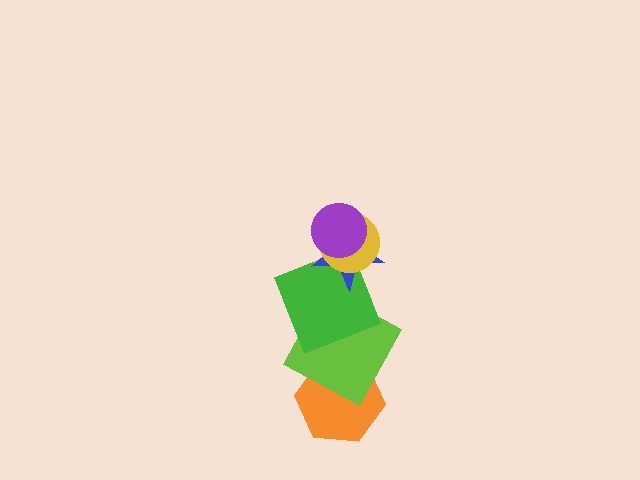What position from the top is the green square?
The green square is 4th from the top.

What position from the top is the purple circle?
The purple circle is 1st from the top.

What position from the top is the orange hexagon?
The orange hexagon is 6th from the top.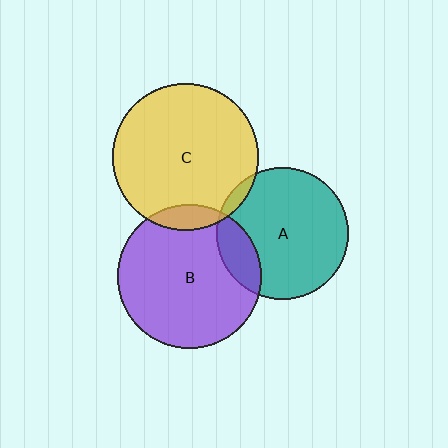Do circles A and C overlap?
Yes.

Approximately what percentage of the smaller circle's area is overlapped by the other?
Approximately 5%.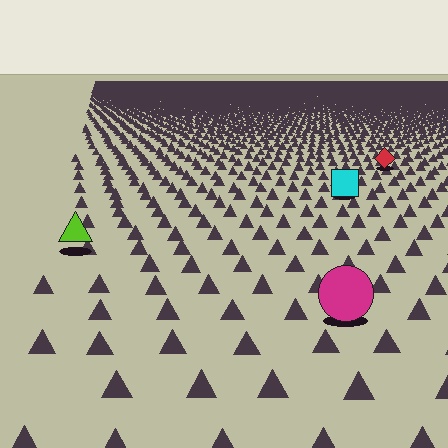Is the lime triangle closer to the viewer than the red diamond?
Yes. The lime triangle is closer — you can tell from the texture gradient: the ground texture is coarser near it.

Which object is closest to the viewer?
The magenta circle is closest. The texture marks near it are larger and more spread out.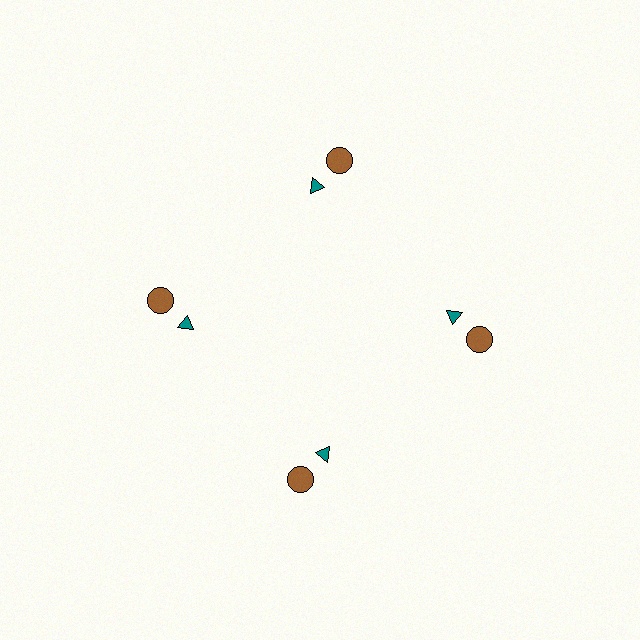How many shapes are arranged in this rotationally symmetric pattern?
There are 8 shapes, arranged in 4 groups of 2.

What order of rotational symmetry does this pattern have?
This pattern has 4-fold rotational symmetry.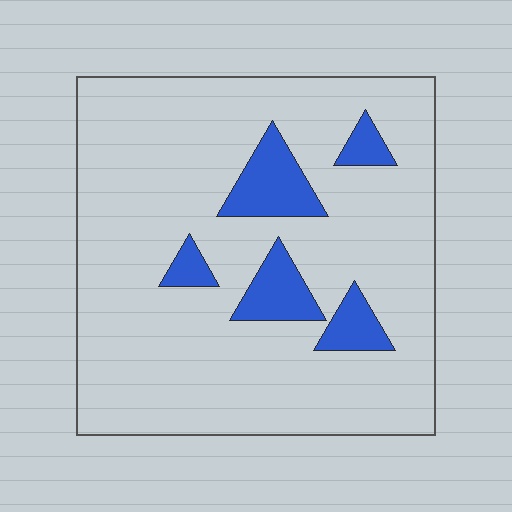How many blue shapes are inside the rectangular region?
5.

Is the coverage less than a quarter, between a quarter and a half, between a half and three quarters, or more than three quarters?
Less than a quarter.